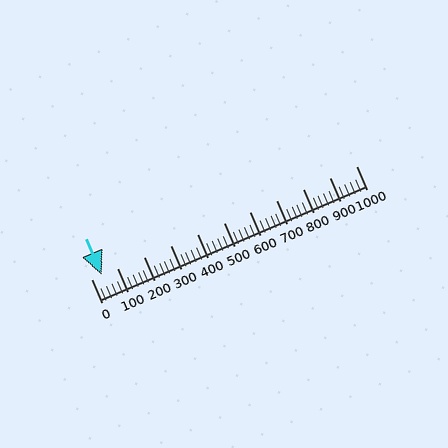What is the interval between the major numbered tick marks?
The major tick marks are spaced 100 units apart.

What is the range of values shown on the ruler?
The ruler shows values from 0 to 1000.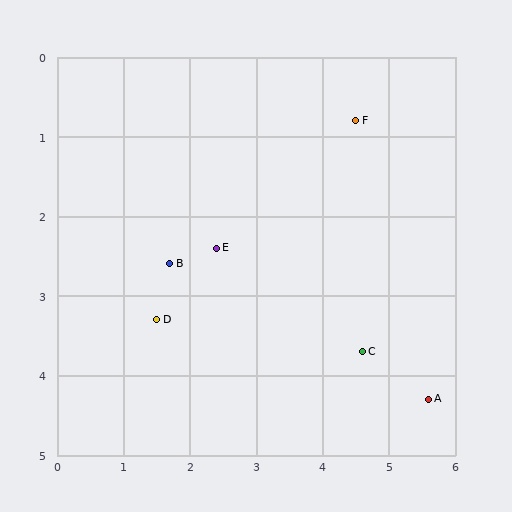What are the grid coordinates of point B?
Point B is at approximately (1.7, 2.6).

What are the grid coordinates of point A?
Point A is at approximately (5.6, 4.3).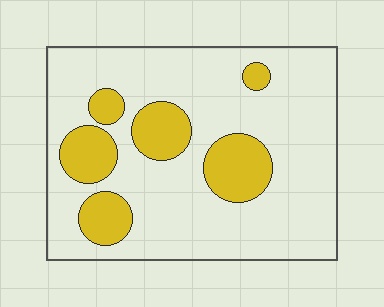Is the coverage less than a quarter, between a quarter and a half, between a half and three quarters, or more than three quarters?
Less than a quarter.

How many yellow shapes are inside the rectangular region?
6.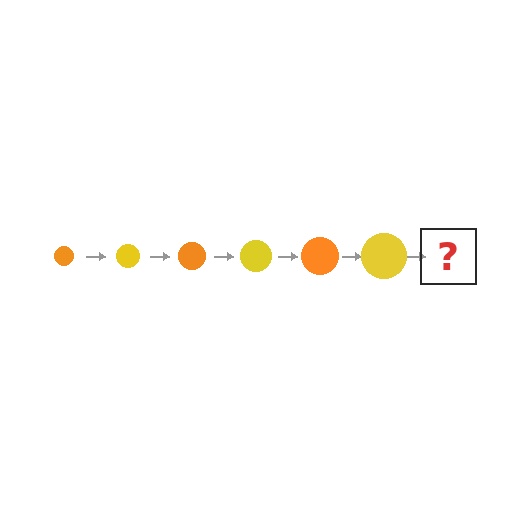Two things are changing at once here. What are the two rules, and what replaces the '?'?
The two rules are that the circle grows larger each step and the color cycles through orange and yellow. The '?' should be an orange circle, larger than the previous one.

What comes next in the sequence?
The next element should be an orange circle, larger than the previous one.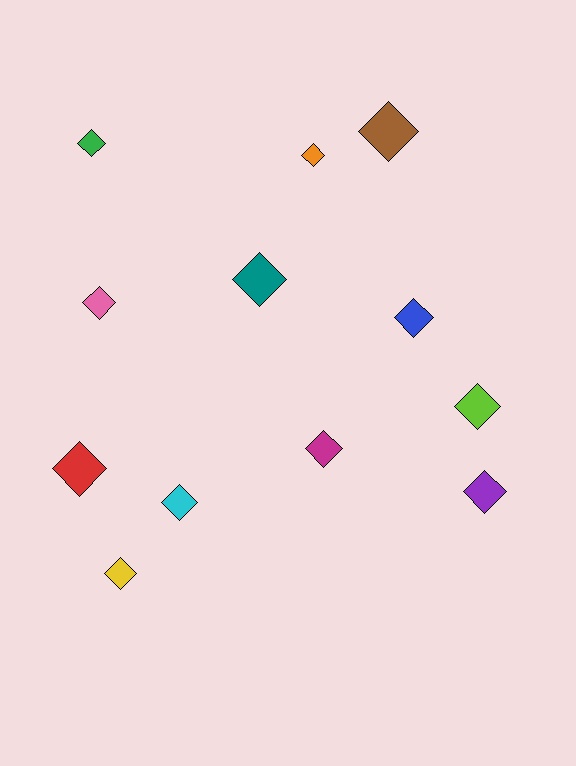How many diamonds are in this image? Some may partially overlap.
There are 12 diamonds.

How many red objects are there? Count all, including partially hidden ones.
There is 1 red object.